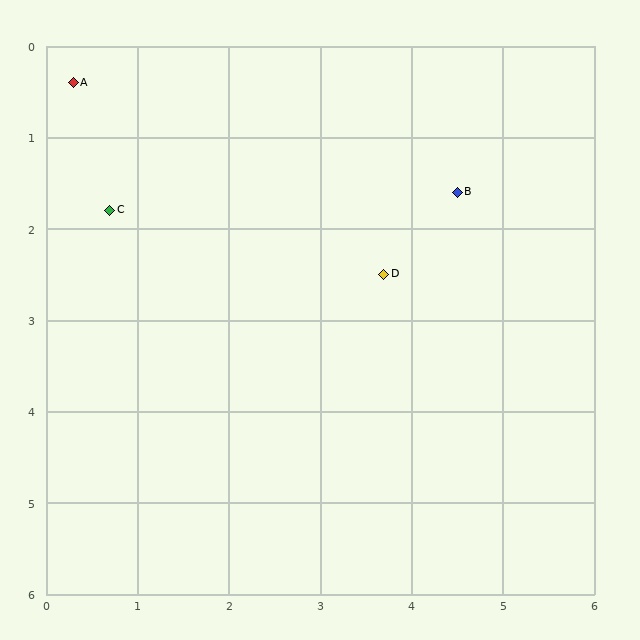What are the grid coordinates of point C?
Point C is at approximately (0.7, 1.8).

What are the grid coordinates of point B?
Point B is at approximately (4.5, 1.6).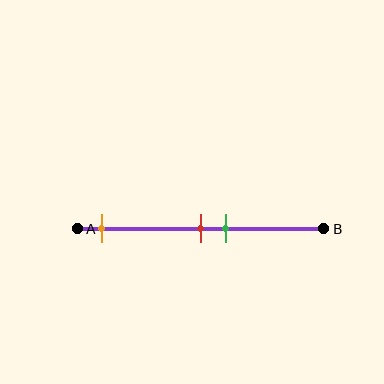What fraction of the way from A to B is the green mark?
The green mark is approximately 60% (0.6) of the way from A to B.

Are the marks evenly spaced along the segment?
No, the marks are not evenly spaced.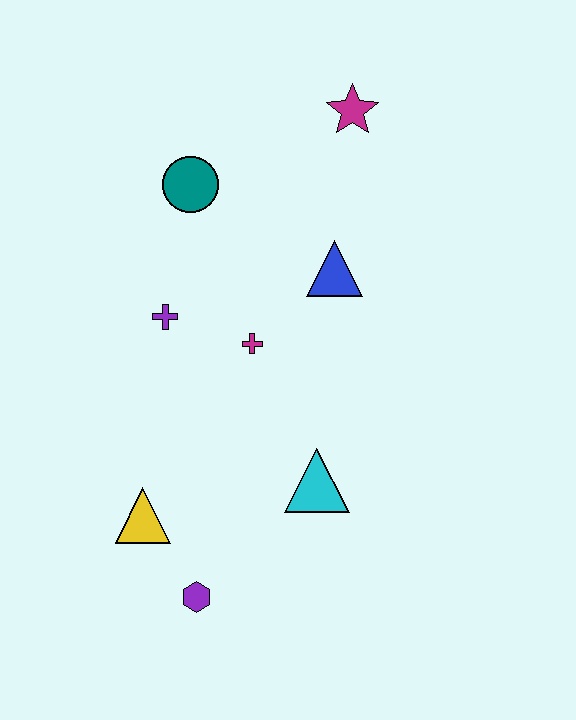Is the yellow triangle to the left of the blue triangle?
Yes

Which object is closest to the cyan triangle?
The magenta cross is closest to the cyan triangle.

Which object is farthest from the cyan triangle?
The magenta star is farthest from the cyan triangle.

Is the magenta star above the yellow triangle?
Yes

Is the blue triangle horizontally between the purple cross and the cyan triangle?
No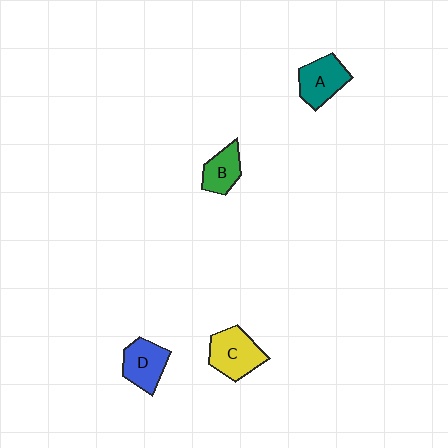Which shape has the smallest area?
Shape B (green).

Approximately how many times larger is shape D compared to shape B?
Approximately 1.2 times.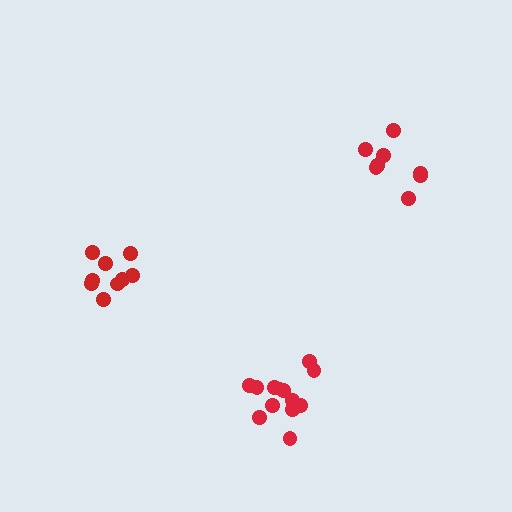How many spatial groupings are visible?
There are 3 spatial groupings.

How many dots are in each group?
Group 1: 13 dots, Group 2: 8 dots, Group 3: 9 dots (30 total).